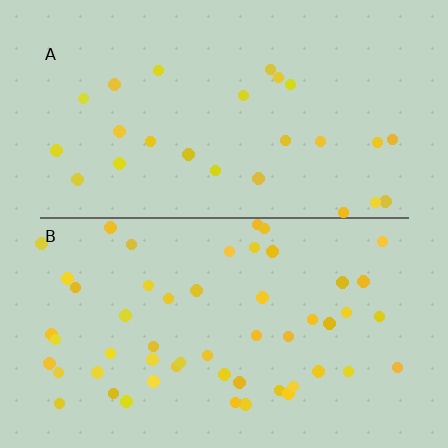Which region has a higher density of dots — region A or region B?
B (the bottom).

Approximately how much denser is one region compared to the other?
Approximately 2.1× — region B over region A.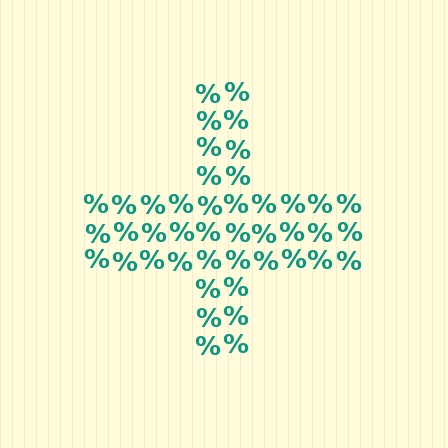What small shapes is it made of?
It is made of small percent signs.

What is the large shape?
The large shape is a cross.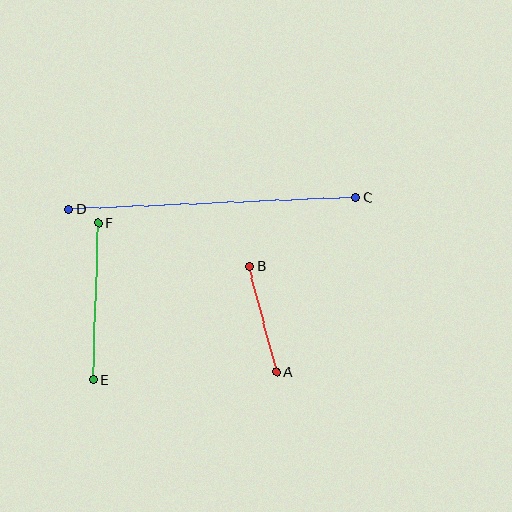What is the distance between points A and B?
The distance is approximately 109 pixels.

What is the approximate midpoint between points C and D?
The midpoint is at approximately (213, 203) pixels.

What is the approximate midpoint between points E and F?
The midpoint is at approximately (96, 301) pixels.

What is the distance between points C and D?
The distance is approximately 288 pixels.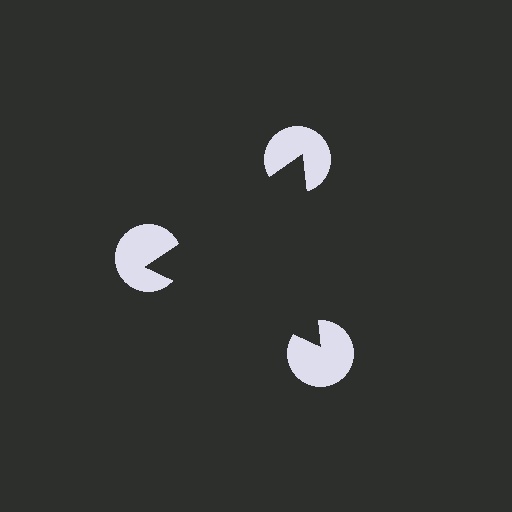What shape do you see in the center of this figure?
An illusory triangle — its edges are inferred from the aligned wedge cuts in the pac-man discs, not physically drawn.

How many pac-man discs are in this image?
There are 3 — one at each vertex of the illusory triangle.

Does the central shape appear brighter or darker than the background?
It typically appears slightly darker than the background, even though no actual brightness change is drawn.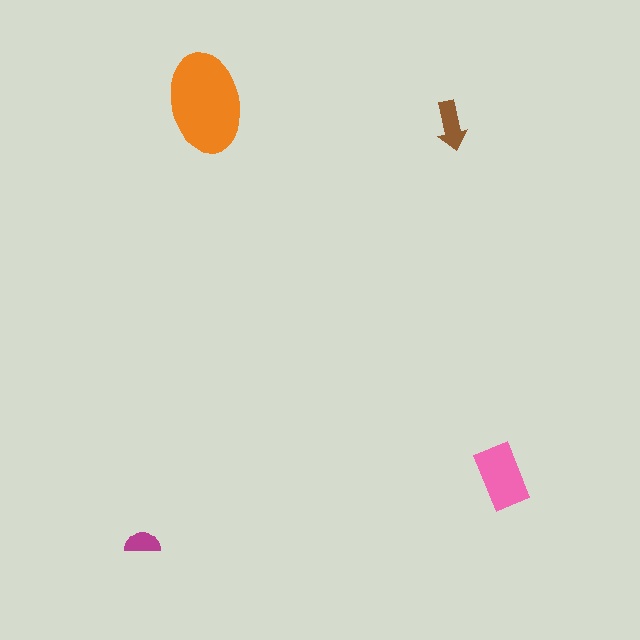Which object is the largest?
The orange ellipse.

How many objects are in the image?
There are 4 objects in the image.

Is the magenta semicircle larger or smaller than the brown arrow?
Smaller.